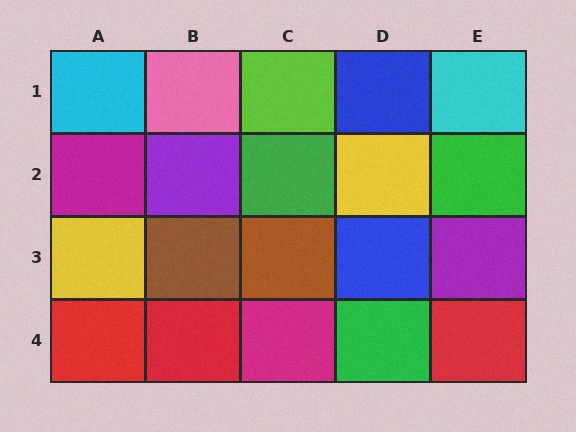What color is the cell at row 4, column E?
Red.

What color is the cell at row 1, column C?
Lime.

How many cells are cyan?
2 cells are cyan.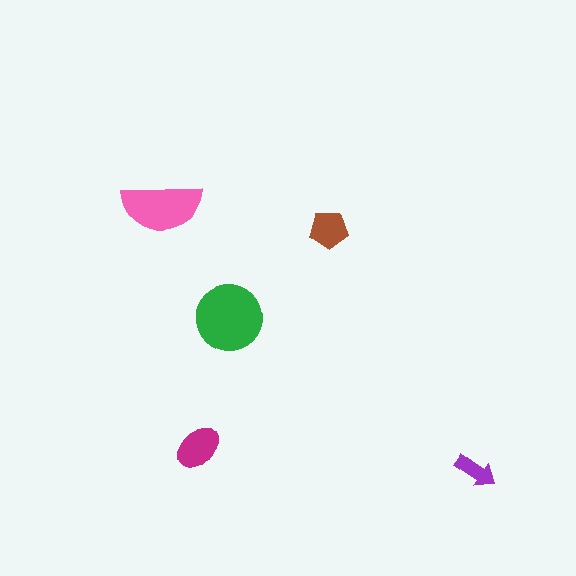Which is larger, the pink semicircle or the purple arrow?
The pink semicircle.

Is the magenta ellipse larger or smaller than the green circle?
Smaller.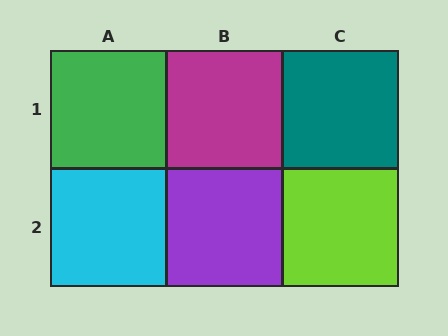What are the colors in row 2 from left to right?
Cyan, purple, lime.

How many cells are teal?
1 cell is teal.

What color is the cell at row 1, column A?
Green.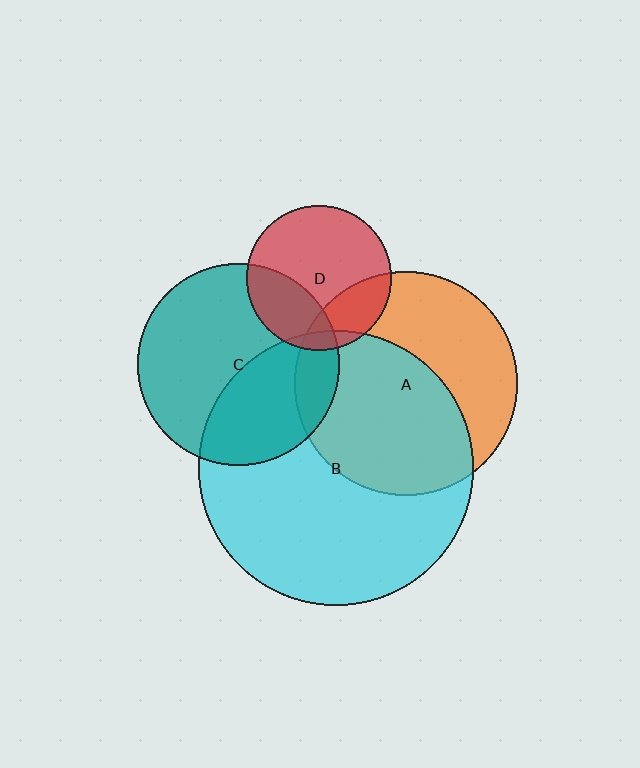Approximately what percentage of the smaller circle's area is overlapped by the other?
Approximately 55%.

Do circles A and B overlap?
Yes.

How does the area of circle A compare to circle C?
Approximately 1.2 times.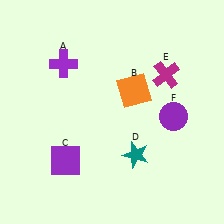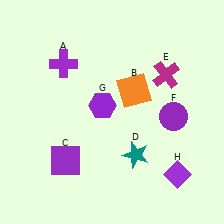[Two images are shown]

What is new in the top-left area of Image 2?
A purple hexagon (G) was added in the top-left area of Image 2.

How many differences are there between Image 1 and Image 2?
There are 2 differences between the two images.